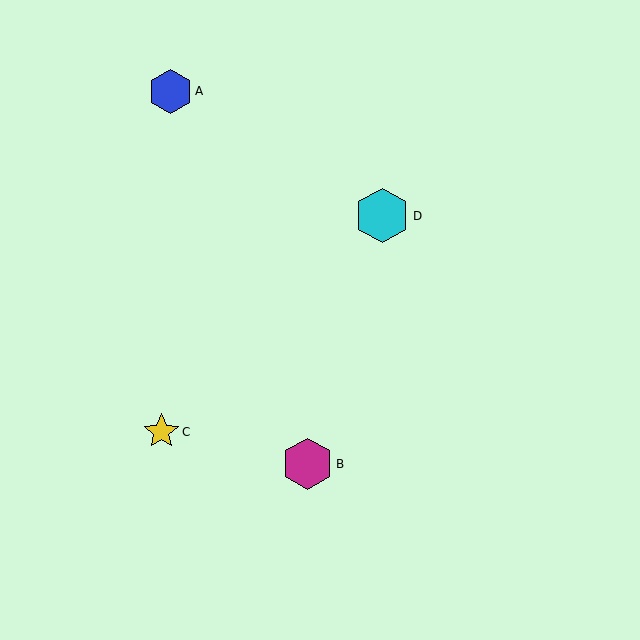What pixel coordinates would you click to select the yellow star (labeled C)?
Click at (161, 432) to select the yellow star C.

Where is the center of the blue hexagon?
The center of the blue hexagon is at (170, 91).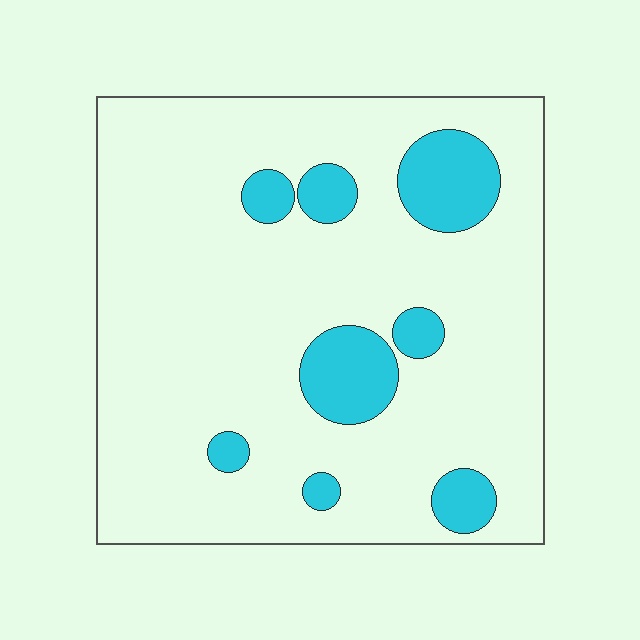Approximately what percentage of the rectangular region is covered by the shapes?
Approximately 15%.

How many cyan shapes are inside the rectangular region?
8.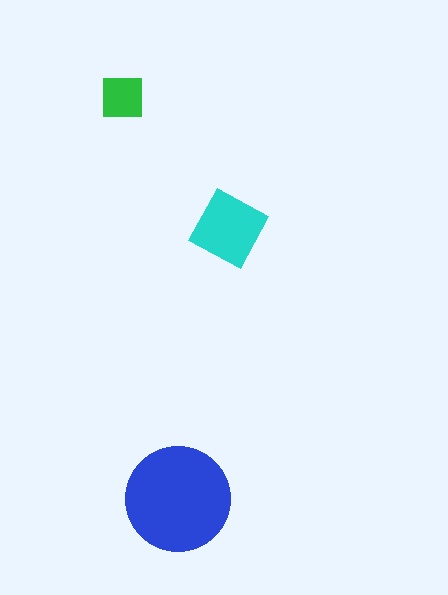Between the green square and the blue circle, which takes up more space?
The blue circle.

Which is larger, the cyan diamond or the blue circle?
The blue circle.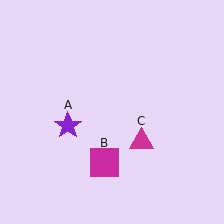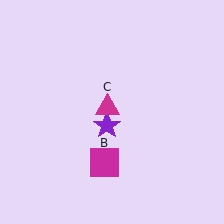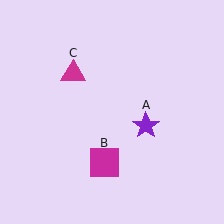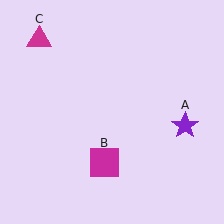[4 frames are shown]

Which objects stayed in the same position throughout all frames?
Magenta square (object B) remained stationary.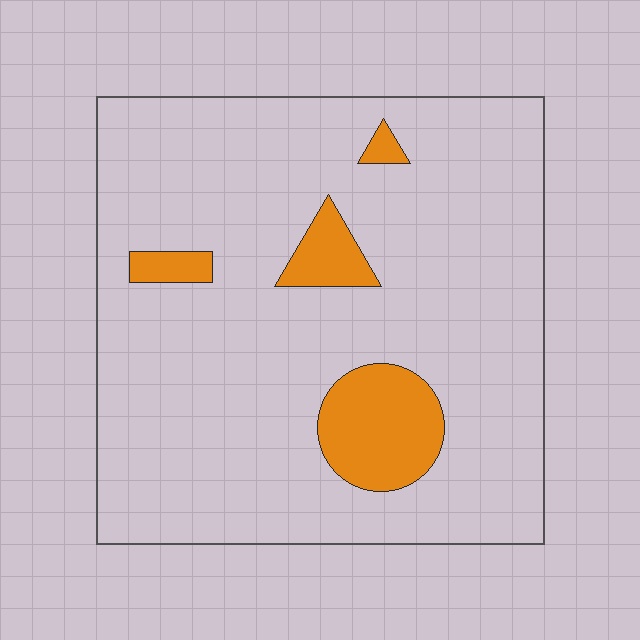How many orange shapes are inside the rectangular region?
4.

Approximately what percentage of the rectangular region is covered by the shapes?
Approximately 10%.